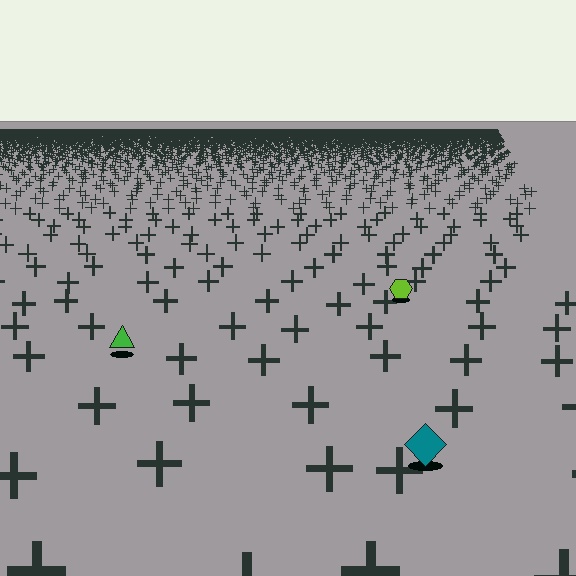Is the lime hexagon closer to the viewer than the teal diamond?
No. The teal diamond is closer — you can tell from the texture gradient: the ground texture is coarser near it.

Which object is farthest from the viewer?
The lime hexagon is farthest from the viewer. It appears smaller and the ground texture around it is denser.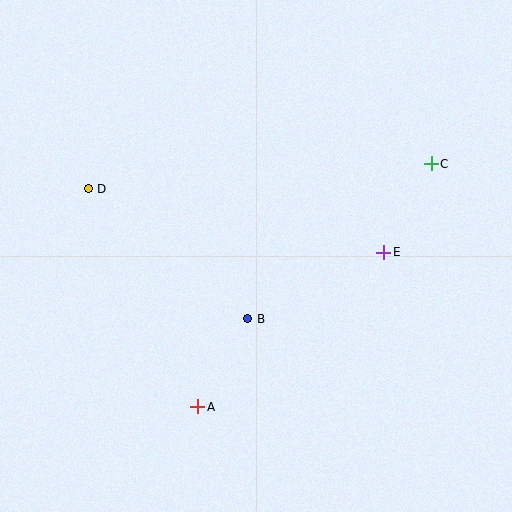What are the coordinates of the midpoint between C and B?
The midpoint between C and B is at (340, 241).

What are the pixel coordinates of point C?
Point C is at (431, 164).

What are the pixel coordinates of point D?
Point D is at (88, 189).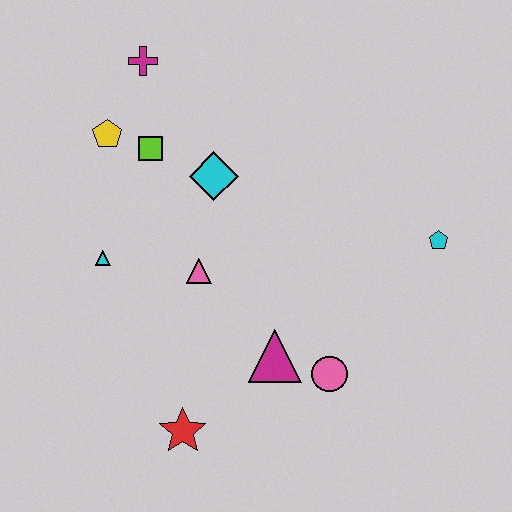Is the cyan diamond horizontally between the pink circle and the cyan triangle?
Yes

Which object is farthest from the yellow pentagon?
The cyan pentagon is farthest from the yellow pentagon.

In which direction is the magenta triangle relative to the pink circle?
The magenta triangle is to the left of the pink circle.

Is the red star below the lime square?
Yes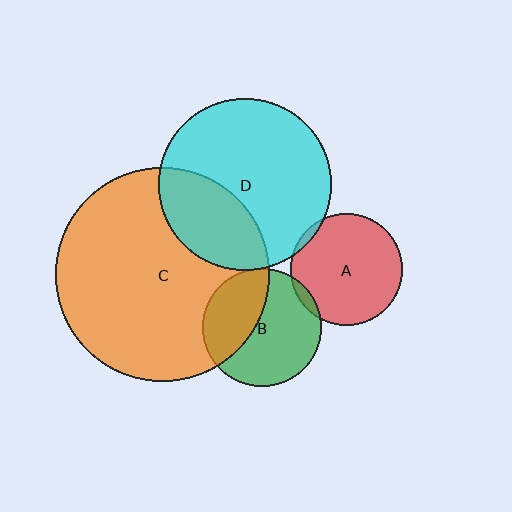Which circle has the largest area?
Circle C (orange).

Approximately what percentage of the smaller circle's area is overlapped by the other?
Approximately 5%.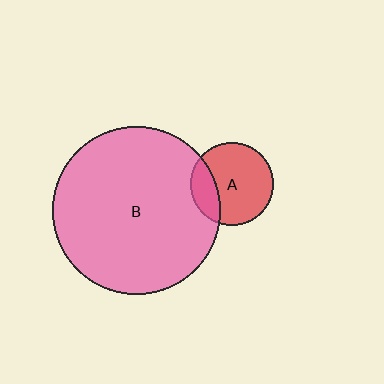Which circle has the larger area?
Circle B (pink).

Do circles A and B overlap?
Yes.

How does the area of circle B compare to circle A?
Approximately 4.1 times.